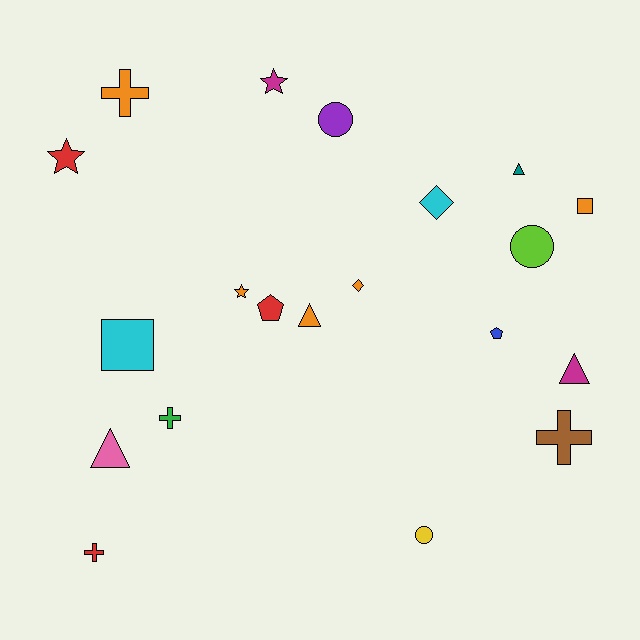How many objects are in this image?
There are 20 objects.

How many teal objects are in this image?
There is 1 teal object.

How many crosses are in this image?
There are 4 crosses.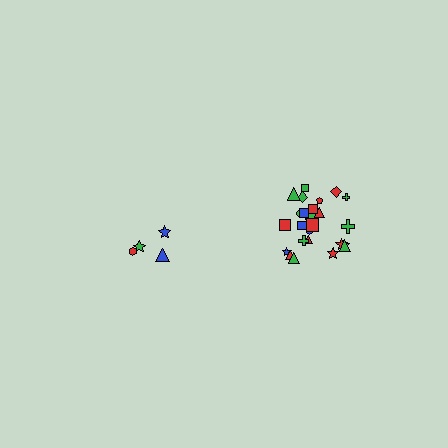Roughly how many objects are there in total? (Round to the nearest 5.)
Roughly 30 objects in total.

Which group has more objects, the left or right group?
The right group.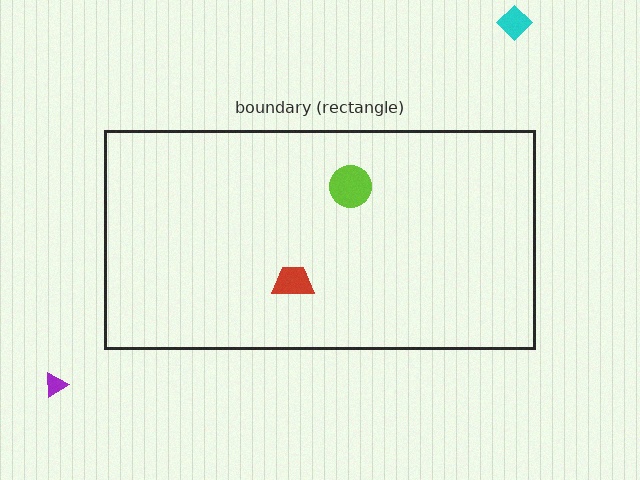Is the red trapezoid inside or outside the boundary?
Inside.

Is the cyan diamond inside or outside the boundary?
Outside.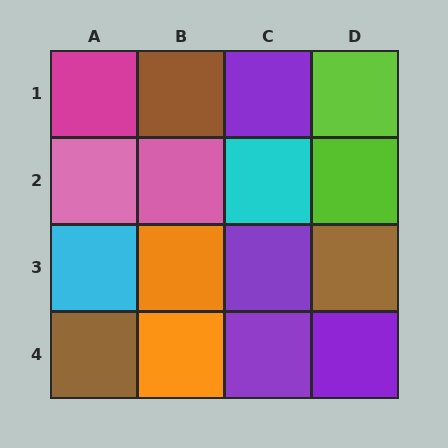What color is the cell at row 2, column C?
Cyan.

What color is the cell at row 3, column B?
Orange.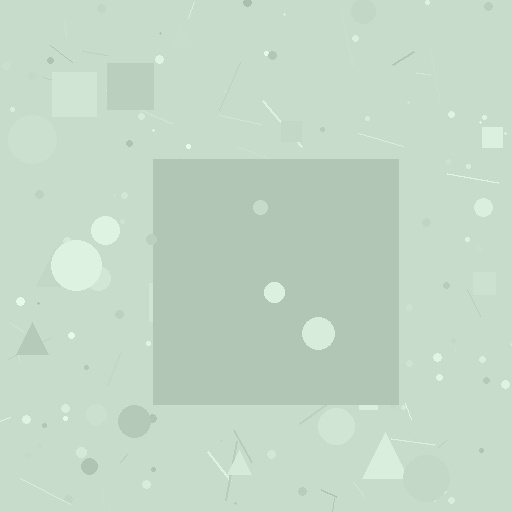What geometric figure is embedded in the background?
A square is embedded in the background.